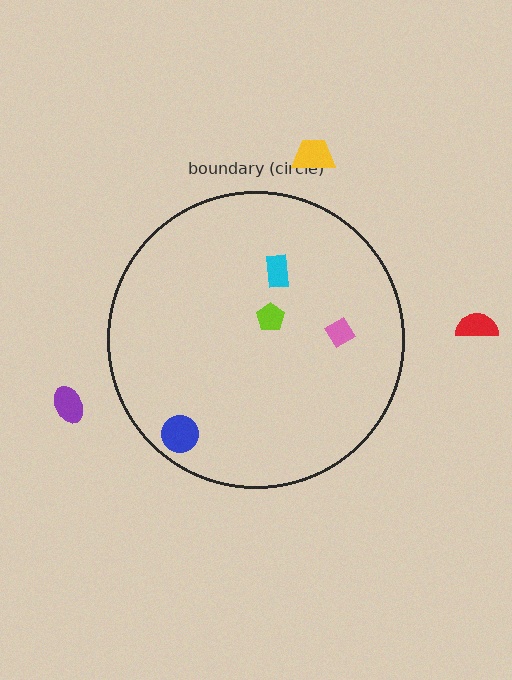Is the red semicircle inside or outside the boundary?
Outside.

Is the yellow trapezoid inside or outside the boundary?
Outside.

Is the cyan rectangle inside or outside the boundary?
Inside.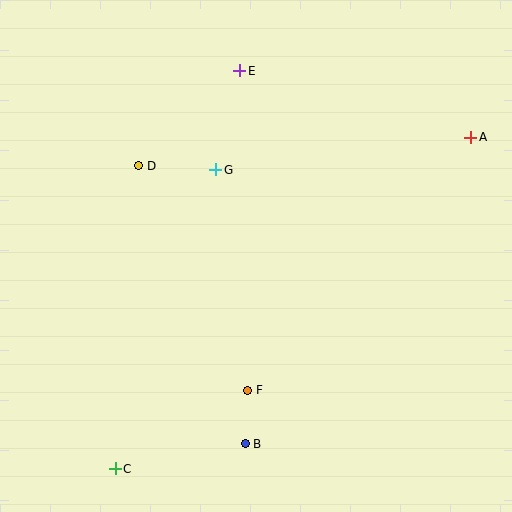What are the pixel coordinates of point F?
Point F is at (248, 390).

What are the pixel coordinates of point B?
Point B is at (245, 444).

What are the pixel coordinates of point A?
Point A is at (471, 137).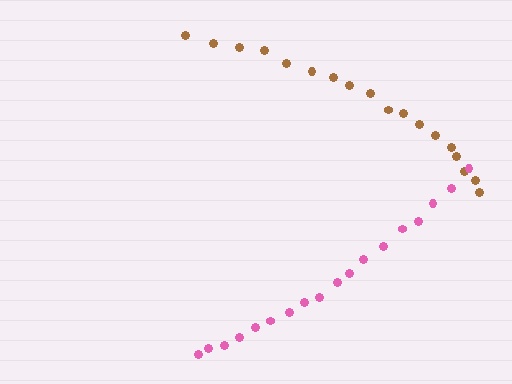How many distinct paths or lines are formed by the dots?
There are 2 distinct paths.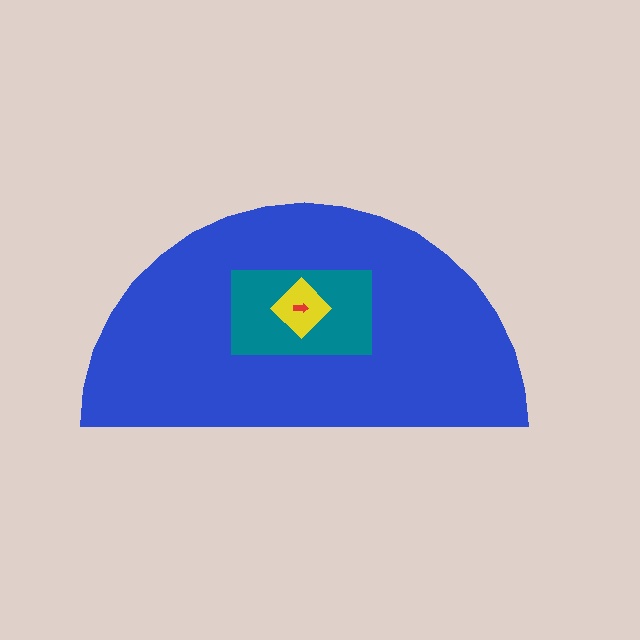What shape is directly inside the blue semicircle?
The teal rectangle.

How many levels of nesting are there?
4.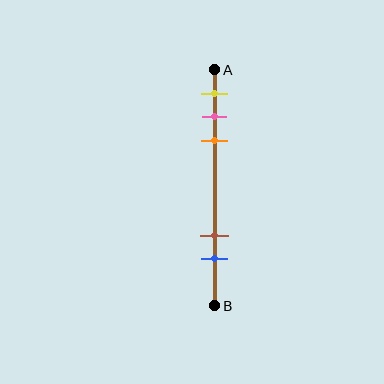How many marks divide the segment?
There are 5 marks dividing the segment.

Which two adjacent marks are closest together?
The pink and orange marks are the closest adjacent pair.